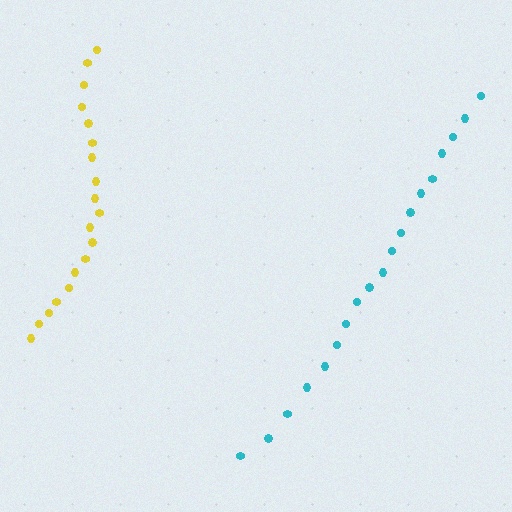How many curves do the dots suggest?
There are 2 distinct paths.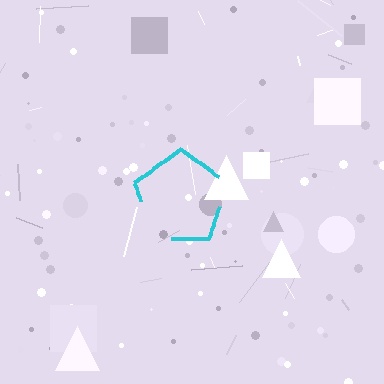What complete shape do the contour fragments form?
The contour fragments form a pentagon.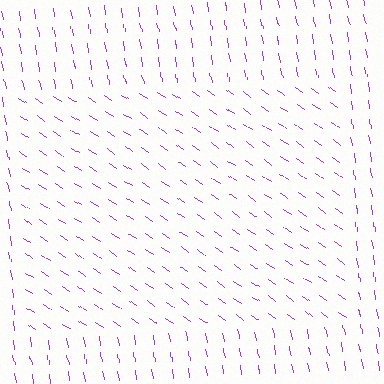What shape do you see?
I see a rectangle.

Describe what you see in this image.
The image is filled with small purple line segments. A rectangle region in the image has lines oriented differently from the surrounding lines, creating a visible texture boundary.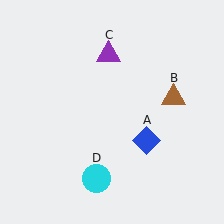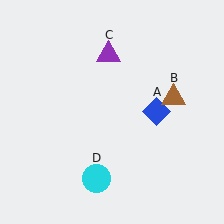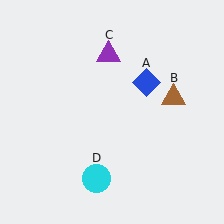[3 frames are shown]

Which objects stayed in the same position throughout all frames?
Brown triangle (object B) and purple triangle (object C) and cyan circle (object D) remained stationary.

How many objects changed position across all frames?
1 object changed position: blue diamond (object A).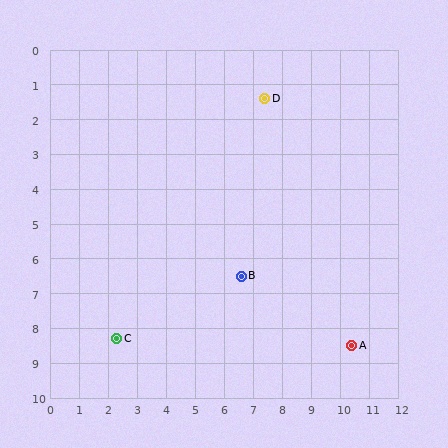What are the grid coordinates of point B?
Point B is at approximately (6.6, 6.5).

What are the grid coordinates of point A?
Point A is at approximately (10.4, 8.5).